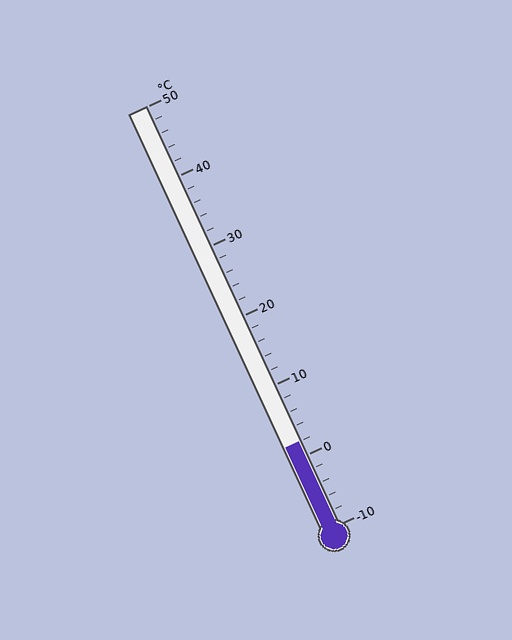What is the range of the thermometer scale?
The thermometer scale ranges from -10°C to 50°C.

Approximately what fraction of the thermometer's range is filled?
The thermometer is filled to approximately 20% of its range.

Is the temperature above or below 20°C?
The temperature is below 20°C.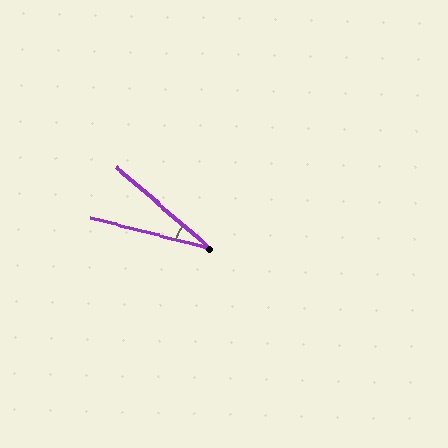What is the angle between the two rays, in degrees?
Approximately 27 degrees.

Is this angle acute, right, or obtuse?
It is acute.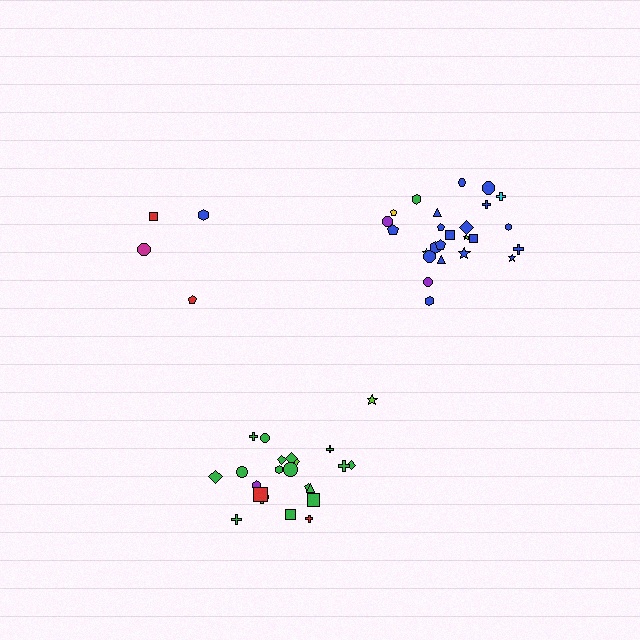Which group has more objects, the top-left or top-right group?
The top-right group.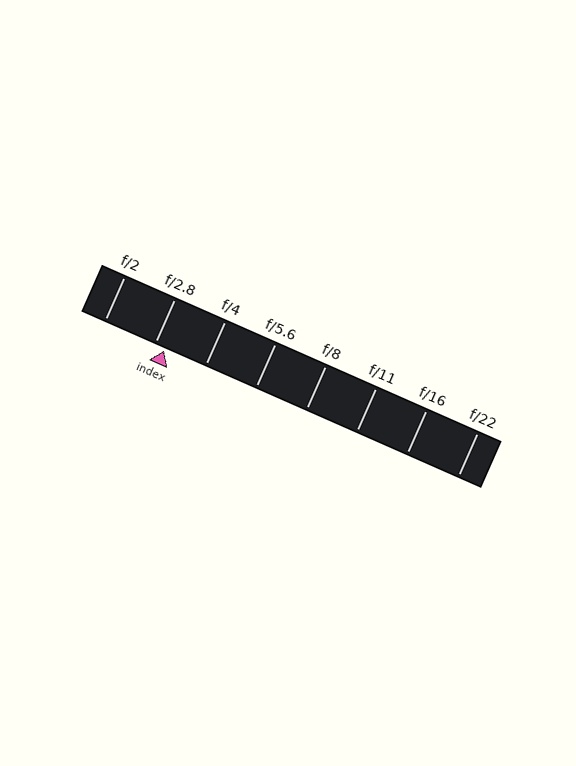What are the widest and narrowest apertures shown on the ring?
The widest aperture shown is f/2 and the narrowest is f/22.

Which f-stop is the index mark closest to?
The index mark is closest to f/2.8.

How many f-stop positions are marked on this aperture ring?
There are 8 f-stop positions marked.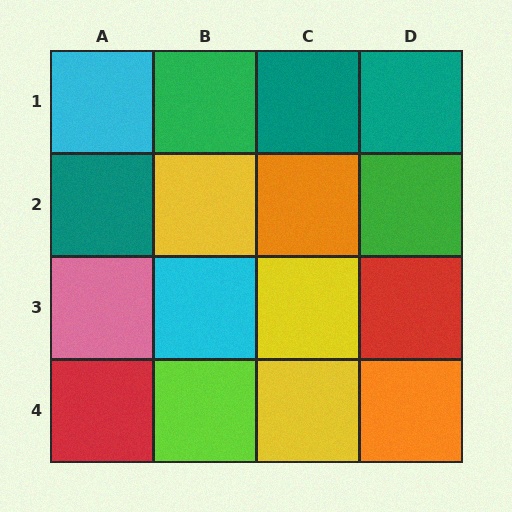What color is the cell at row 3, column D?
Red.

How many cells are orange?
2 cells are orange.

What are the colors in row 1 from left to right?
Cyan, green, teal, teal.